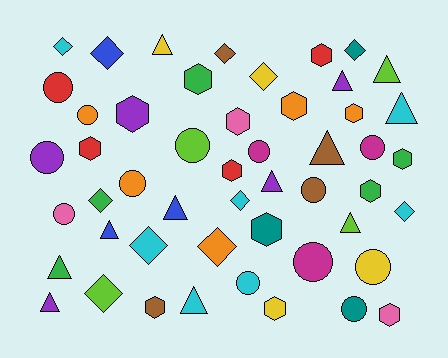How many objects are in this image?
There are 50 objects.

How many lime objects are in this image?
There are 4 lime objects.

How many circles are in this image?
There are 13 circles.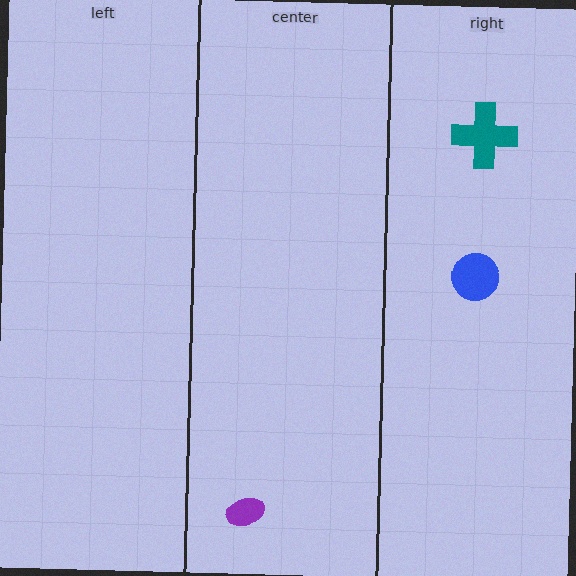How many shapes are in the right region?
2.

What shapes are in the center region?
The purple ellipse.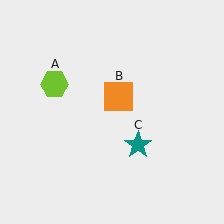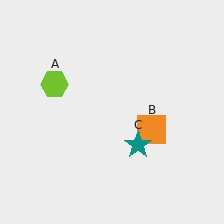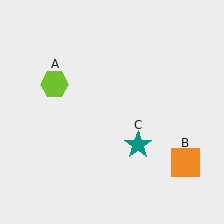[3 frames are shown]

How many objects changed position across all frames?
1 object changed position: orange square (object B).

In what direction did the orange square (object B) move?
The orange square (object B) moved down and to the right.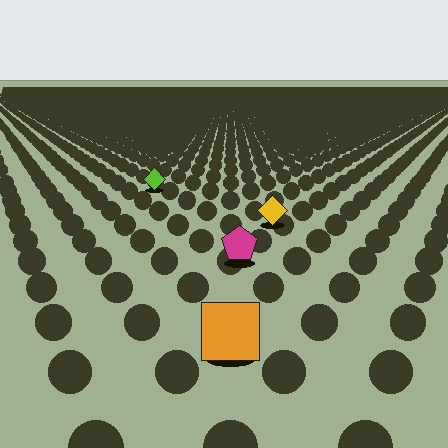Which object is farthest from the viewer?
The lime diamond is farthest from the viewer. It appears smaller and the ground texture around it is denser.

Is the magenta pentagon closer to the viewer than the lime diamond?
Yes. The magenta pentagon is closer — you can tell from the texture gradient: the ground texture is coarser near it.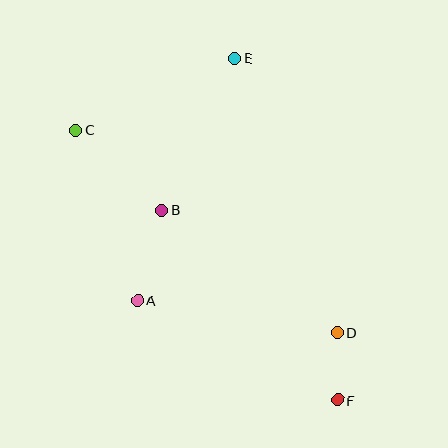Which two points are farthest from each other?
Points C and F are farthest from each other.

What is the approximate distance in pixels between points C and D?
The distance between C and D is approximately 331 pixels.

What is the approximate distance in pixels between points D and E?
The distance between D and E is approximately 292 pixels.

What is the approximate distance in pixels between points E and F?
The distance between E and F is approximately 356 pixels.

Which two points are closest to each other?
Points D and F are closest to each other.